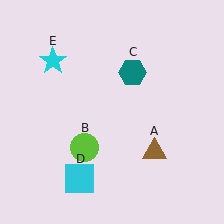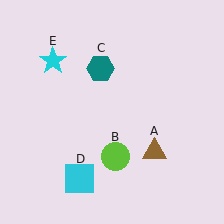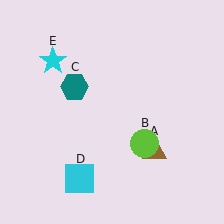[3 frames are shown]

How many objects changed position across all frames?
2 objects changed position: lime circle (object B), teal hexagon (object C).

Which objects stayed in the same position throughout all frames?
Brown triangle (object A) and cyan square (object D) and cyan star (object E) remained stationary.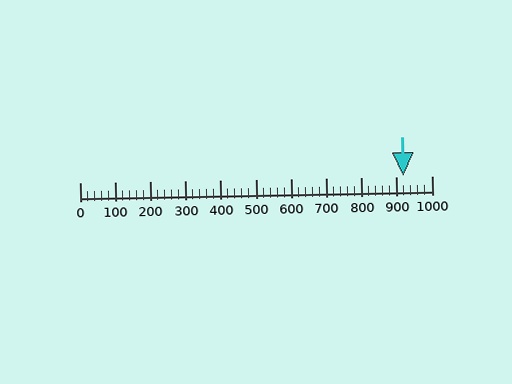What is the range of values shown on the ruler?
The ruler shows values from 0 to 1000.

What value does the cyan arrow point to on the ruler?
The cyan arrow points to approximately 920.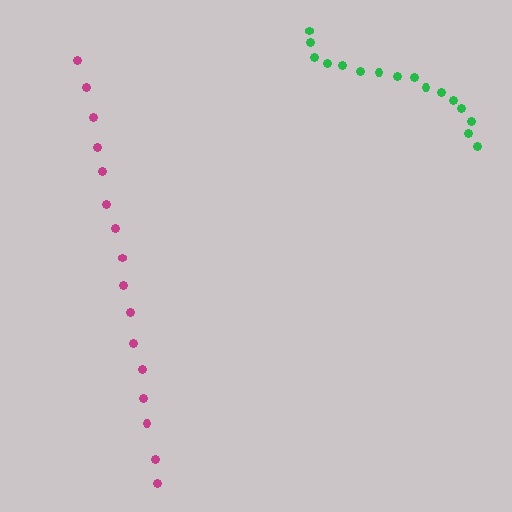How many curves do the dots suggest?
There are 2 distinct paths.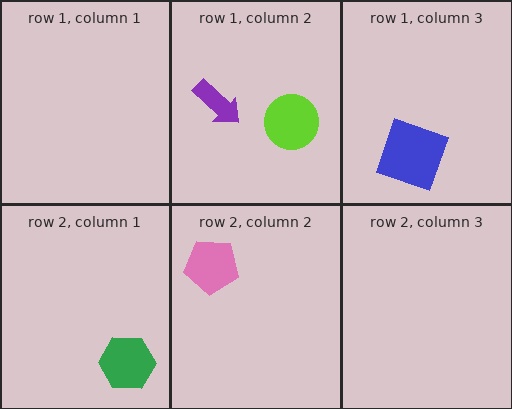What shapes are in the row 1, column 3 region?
The blue square.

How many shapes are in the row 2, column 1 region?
1.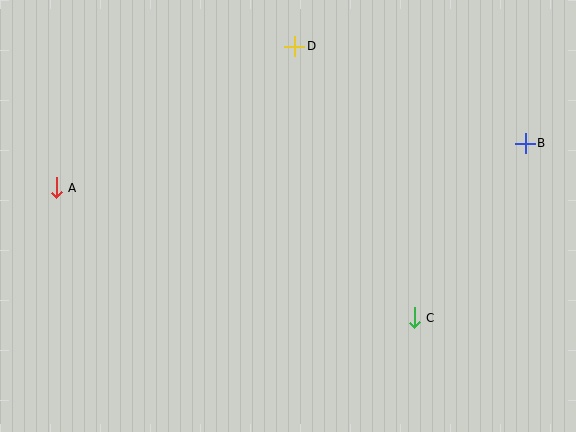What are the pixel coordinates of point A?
Point A is at (56, 188).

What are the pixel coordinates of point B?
Point B is at (525, 143).